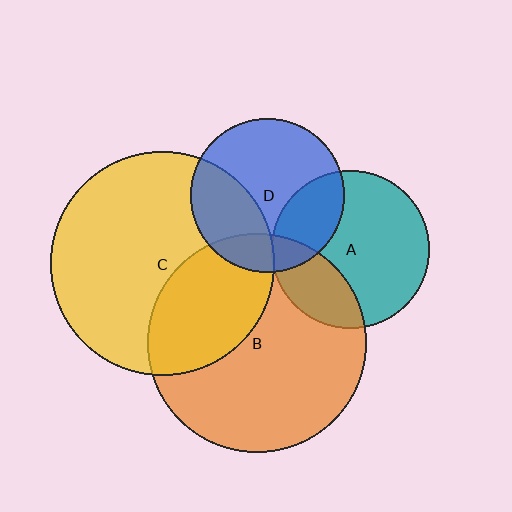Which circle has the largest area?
Circle C (yellow).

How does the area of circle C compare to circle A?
Approximately 2.0 times.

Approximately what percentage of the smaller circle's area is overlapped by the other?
Approximately 35%.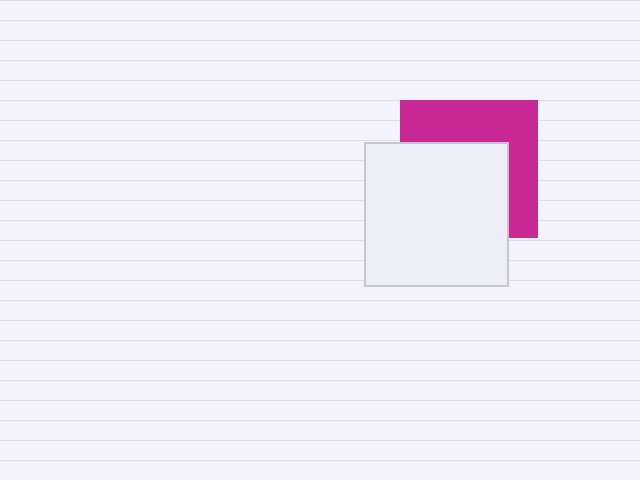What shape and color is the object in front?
The object in front is a white square.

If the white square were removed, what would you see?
You would see the complete magenta square.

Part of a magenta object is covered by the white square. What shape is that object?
It is a square.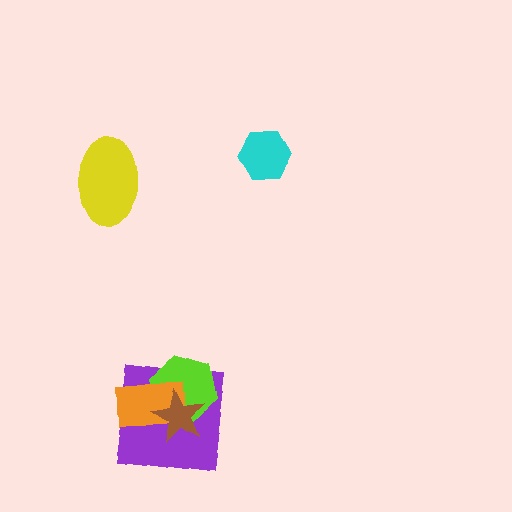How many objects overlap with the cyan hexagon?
0 objects overlap with the cyan hexagon.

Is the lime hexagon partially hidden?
Yes, it is partially covered by another shape.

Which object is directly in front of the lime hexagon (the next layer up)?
The orange rectangle is directly in front of the lime hexagon.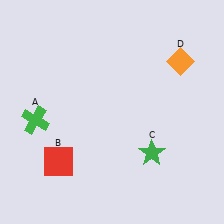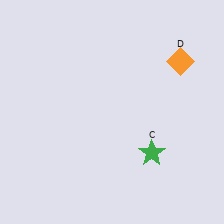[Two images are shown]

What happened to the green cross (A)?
The green cross (A) was removed in Image 2. It was in the bottom-left area of Image 1.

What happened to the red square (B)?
The red square (B) was removed in Image 2. It was in the bottom-left area of Image 1.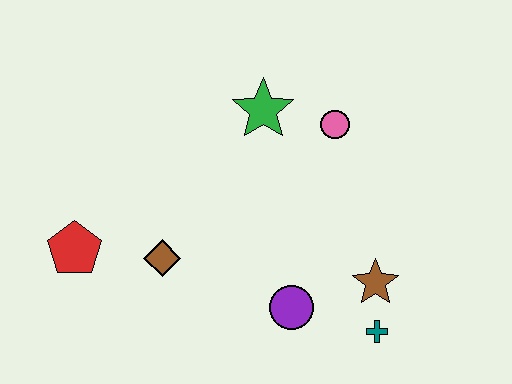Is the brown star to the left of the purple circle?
No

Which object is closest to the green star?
The pink circle is closest to the green star.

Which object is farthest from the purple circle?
The red pentagon is farthest from the purple circle.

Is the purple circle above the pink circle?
No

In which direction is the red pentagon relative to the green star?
The red pentagon is to the left of the green star.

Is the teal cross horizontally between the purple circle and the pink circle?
No